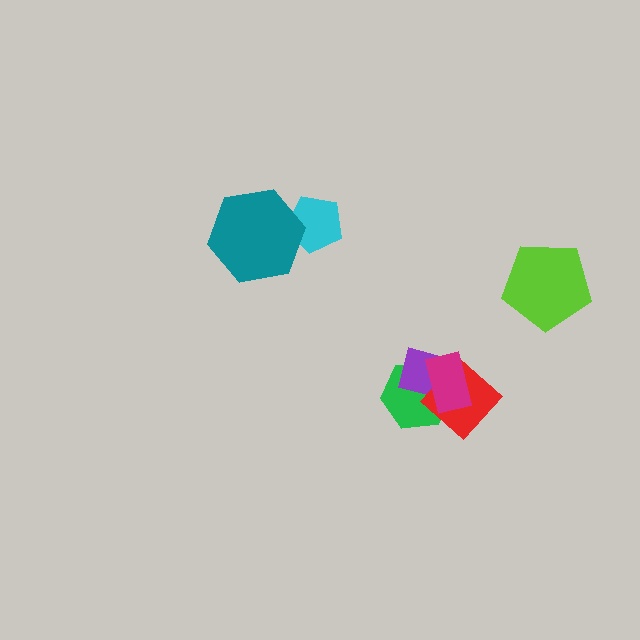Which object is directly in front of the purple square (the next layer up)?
The red diamond is directly in front of the purple square.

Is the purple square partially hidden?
Yes, it is partially covered by another shape.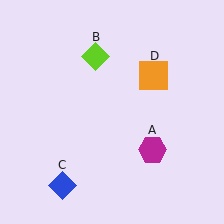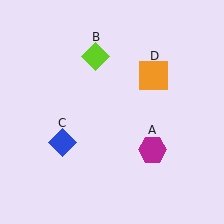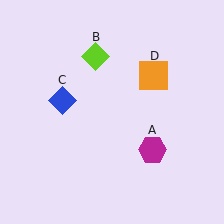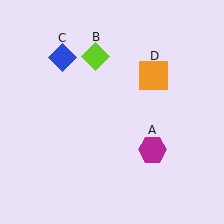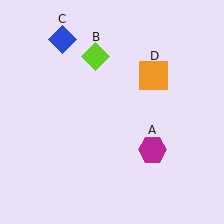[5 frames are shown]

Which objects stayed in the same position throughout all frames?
Magenta hexagon (object A) and lime diamond (object B) and orange square (object D) remained stationary.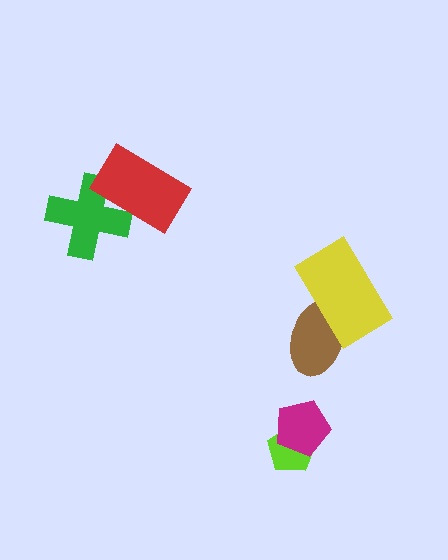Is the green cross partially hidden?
Yes, it is partially covered by another shape.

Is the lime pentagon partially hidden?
Yes, it is partially covered by another shape.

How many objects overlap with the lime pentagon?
1 object overlaps with the lime pentagon.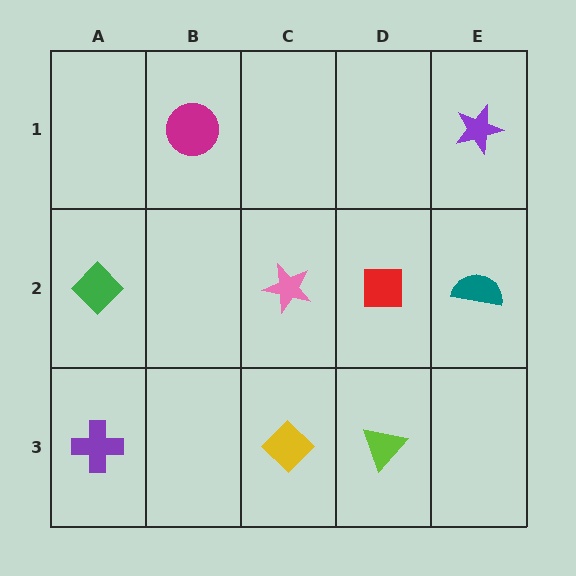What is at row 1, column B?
A magenta circle.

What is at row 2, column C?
A pink star.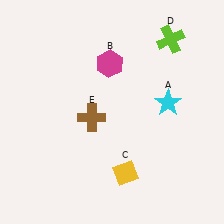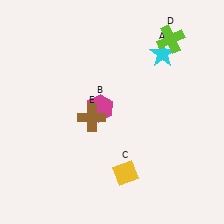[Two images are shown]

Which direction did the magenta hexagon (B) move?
The magenta hexagon (B) moved down.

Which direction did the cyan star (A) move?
The cyan star (A) moved up.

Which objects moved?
The objects that moved are: the cyan star (A), the magenta hexagon (B).